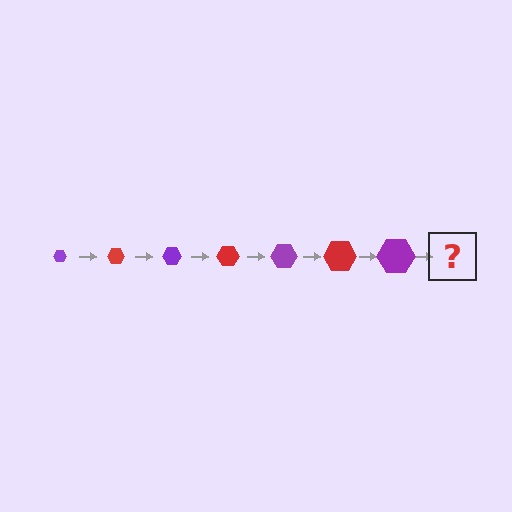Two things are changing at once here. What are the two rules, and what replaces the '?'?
The two rules are that the hexagon grows larger each step and the color cycles through purple and red. The '?' should be a red hexagon, larger than the previous one.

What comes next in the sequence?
The next element should be a red hexagon, larger than the previous one.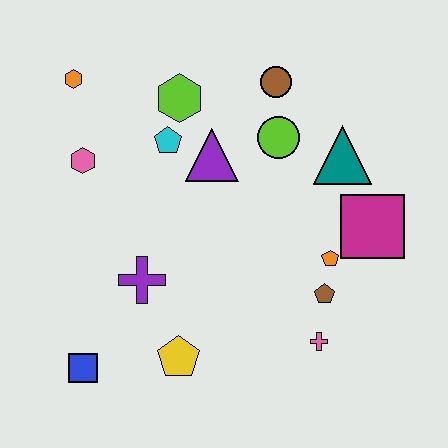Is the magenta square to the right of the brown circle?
Yes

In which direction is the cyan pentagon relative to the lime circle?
The cyan pentagon is to the left of the lime circle.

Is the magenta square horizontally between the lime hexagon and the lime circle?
No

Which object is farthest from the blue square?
The brown circle is farthest from the blue square.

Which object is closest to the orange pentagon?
The brown pentagon is closest to the orange pentagon.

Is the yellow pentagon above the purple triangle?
No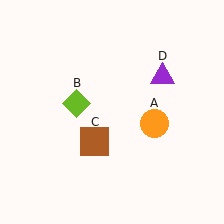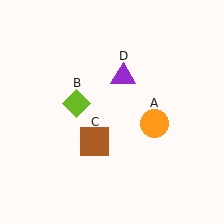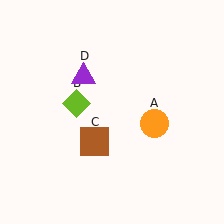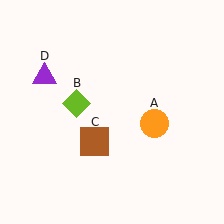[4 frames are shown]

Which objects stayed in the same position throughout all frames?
Orange circle (object A) and lime diamond (object B) and brown square (object C) remained stationary.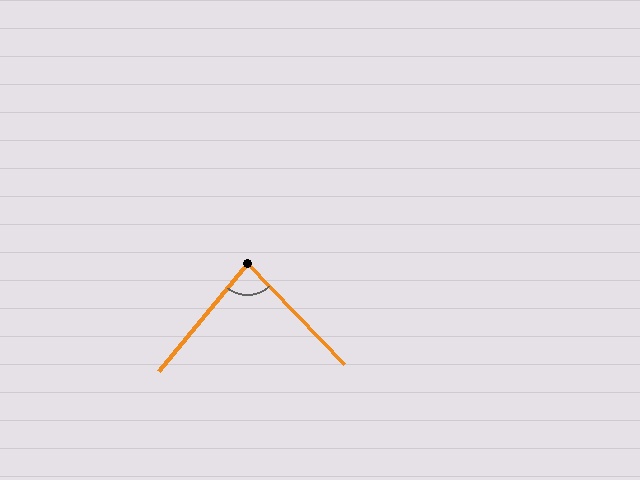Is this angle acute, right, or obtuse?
It is acute.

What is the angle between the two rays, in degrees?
Approximately 84 degrees.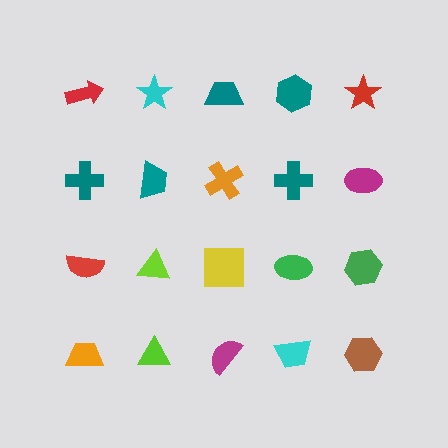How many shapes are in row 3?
5 shapes.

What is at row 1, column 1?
A red arrow.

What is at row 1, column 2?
A cyan star.